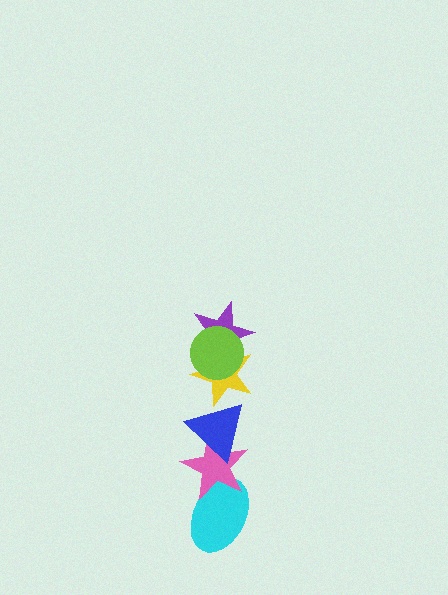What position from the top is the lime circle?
The lime circle is 1st from the top.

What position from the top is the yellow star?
The yellow star is 3rd from the top.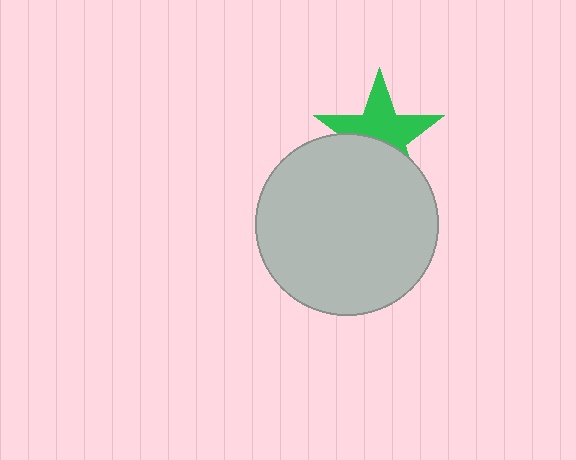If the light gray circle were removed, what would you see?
You would see the complete green star.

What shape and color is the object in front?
The object in front is a light gray circle.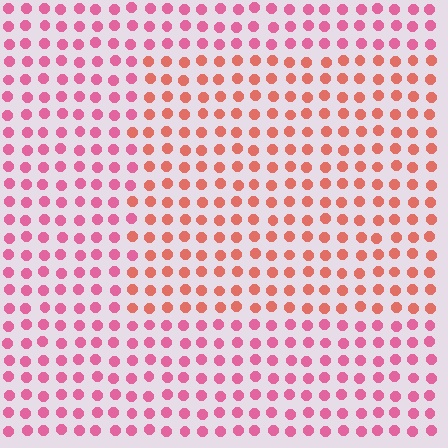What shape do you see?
I see a rectangle.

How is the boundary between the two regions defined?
The boundary is defined purely by a slight shift in hue (about 32 degrees). Spacing, size, and orientation are identical on both sides.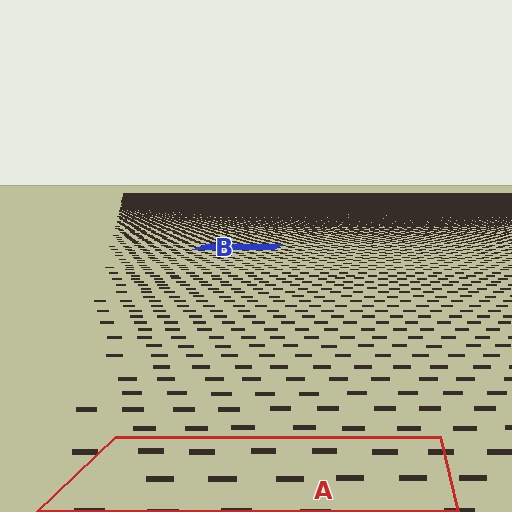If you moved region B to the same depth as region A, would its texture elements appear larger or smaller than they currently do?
They would appear larger. At a closer depth, the same texture elements are projected at a bigger on-screen size.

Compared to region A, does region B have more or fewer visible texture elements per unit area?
Region B has more texture elements per unit area — they are packed more densely because it is farther away.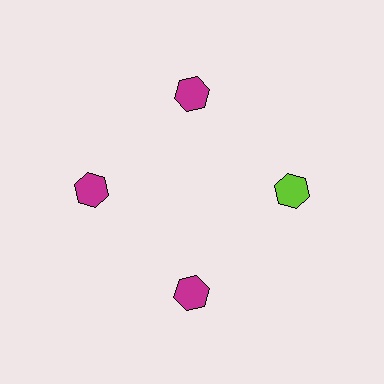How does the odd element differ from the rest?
It has a different color: lime instead of magenta.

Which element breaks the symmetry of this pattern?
The lime hexagon at roughly the 3 o'clock position breaks the symmetry. All other shapes are magenta hexagons.